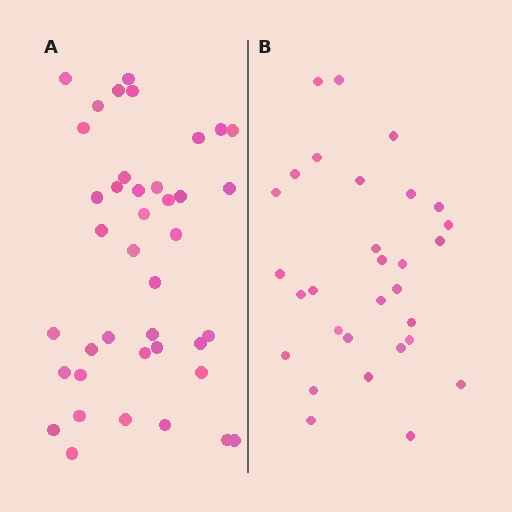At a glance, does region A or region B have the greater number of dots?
Region A (the left region) has more dots.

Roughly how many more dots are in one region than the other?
Region A has roughly 10 or so more dots than region B.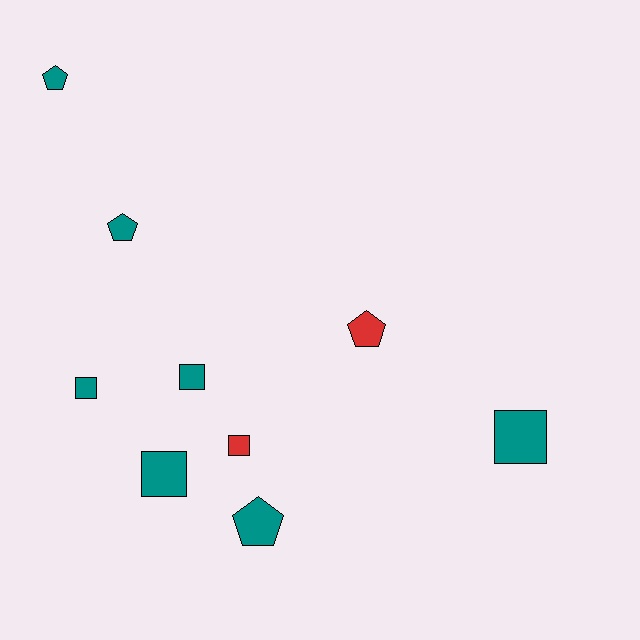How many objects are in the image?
There are 9 objects.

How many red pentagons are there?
There is 1 red pentagon.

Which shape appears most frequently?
Square, with 5 objects.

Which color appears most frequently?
Teal, with 7 objects.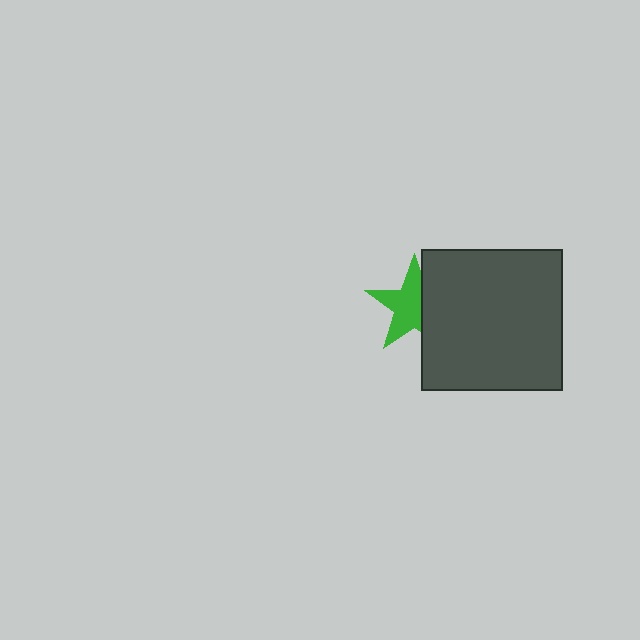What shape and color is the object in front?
The object in front is a dark gray square.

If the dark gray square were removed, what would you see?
You would see the complete green star.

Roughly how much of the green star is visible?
About half of it is visible (roughly 65%).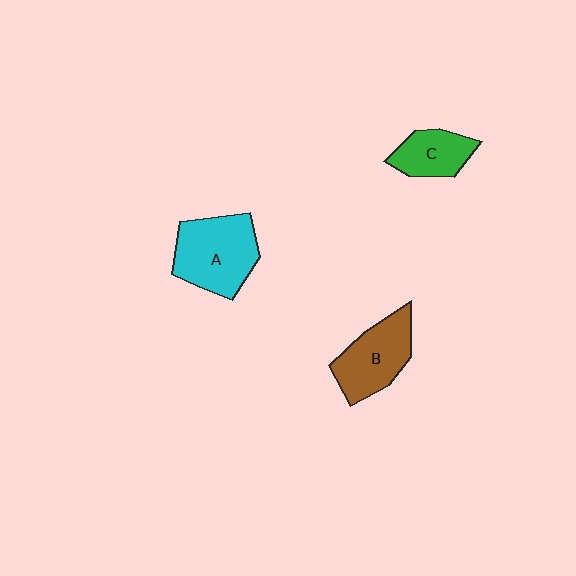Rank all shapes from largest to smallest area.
From largest to smallest: A (cyan), B (brown), C (green).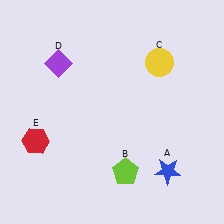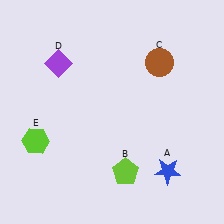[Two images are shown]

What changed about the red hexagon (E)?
In Image 1, E is red. In Image 2, it changed to lime.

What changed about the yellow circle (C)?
In Image 1, C is yellow. In Image 2, it changed to brown.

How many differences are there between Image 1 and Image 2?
There are 2 differences between the two images.